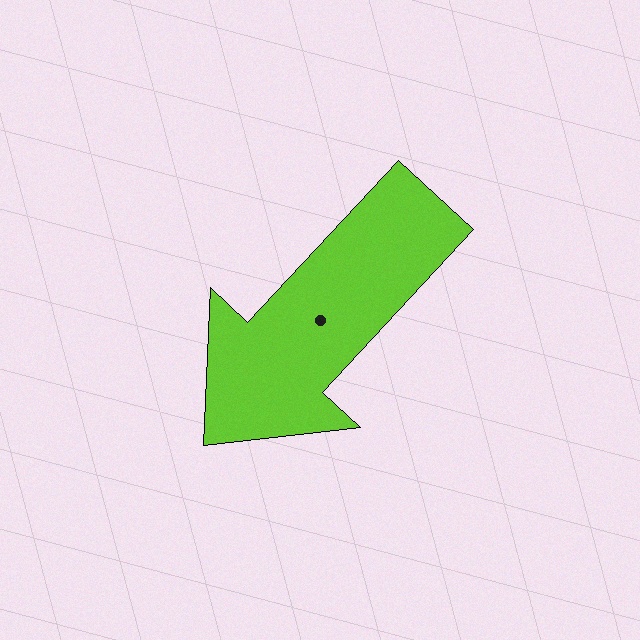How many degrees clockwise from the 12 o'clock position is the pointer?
Approximately 223 degrees.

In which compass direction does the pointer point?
Southwest.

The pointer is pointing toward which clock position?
Roughly 7 o'clock.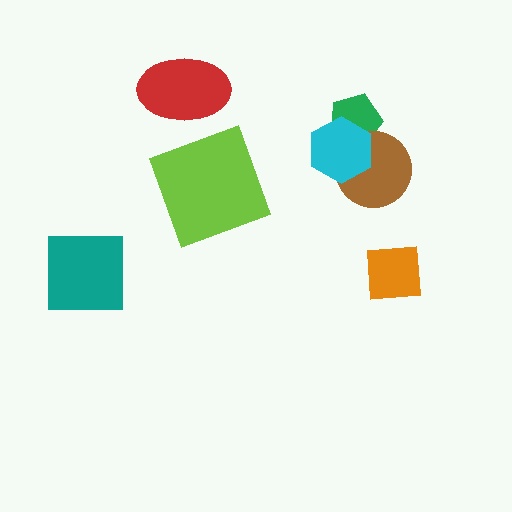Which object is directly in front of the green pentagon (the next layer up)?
The brown circle is directly in front of the green pentagon.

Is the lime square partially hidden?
No, no other shape covers it.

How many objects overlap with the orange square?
0 objects overlap with the orange square.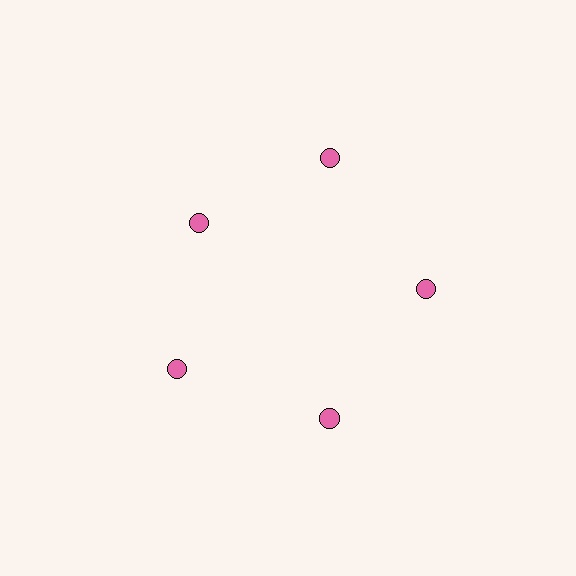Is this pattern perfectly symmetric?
No. The 5 pink circles are arranged in a ring, but one element near the 10 o'clock position is pulled inward toward the center, breaking the 5-fold rotational symmetry.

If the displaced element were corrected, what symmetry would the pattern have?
It would have 5-fold rotational symmetry — the pattern would map onto itself every 72 degrees.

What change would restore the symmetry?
The symmetry would be restored by moving it outward, back onto the ring so that all 5 circles sit at equal angles and equal distance from the center.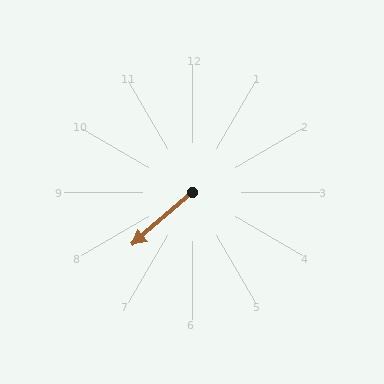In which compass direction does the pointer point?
Southwest.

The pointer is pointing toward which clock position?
Roughly 8 o'clock.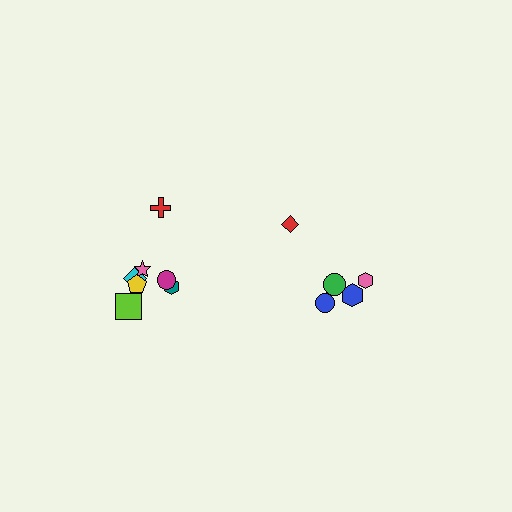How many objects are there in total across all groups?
There are 12 objects.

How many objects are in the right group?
There are 5 objects.